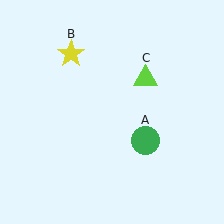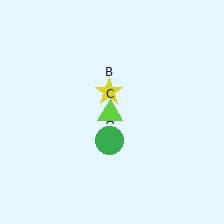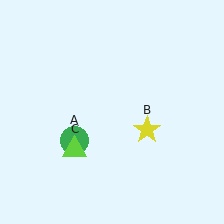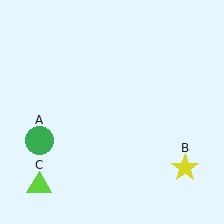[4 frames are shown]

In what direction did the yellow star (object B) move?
The yellow star (object B) moved down and to the right.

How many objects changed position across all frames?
3 objects changed position: green circle (object A), yellow star (object B), lime triangle (object C).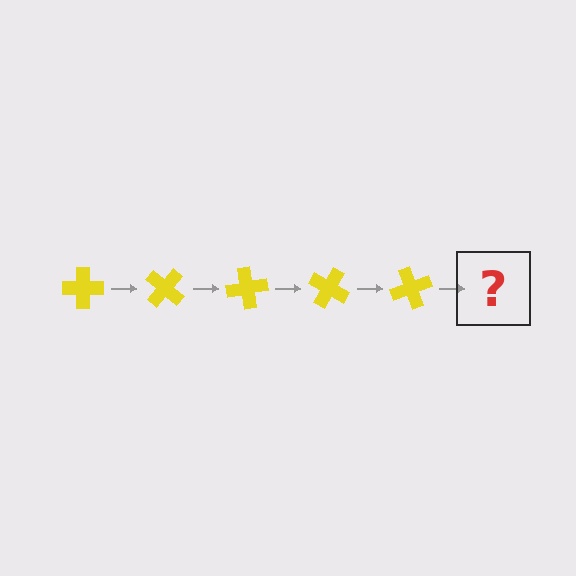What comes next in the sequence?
The next element should be a yellow cross rotated 200 degrees.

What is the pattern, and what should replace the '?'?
The pattern is that the cross rotates 40 degrees each step. The '?' should be a yellow cross rotated 200 degrees.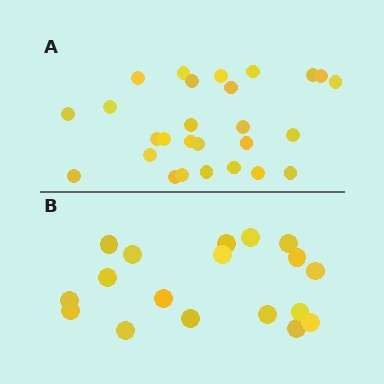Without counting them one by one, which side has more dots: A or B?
Region A (the top region) has more dots.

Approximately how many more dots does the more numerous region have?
Region A has roughly 8 or so more dots than region B.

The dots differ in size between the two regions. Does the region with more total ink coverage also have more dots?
No. Region B has more total ink coverage because its dots are larger, but region A actually contains more individual dots. Total area can be misleading — the number of items is what matters here.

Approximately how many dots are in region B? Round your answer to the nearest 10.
About 20 dots. (The exact count is 18, which rounds to 20.)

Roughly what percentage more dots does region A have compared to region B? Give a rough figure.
About 50% more.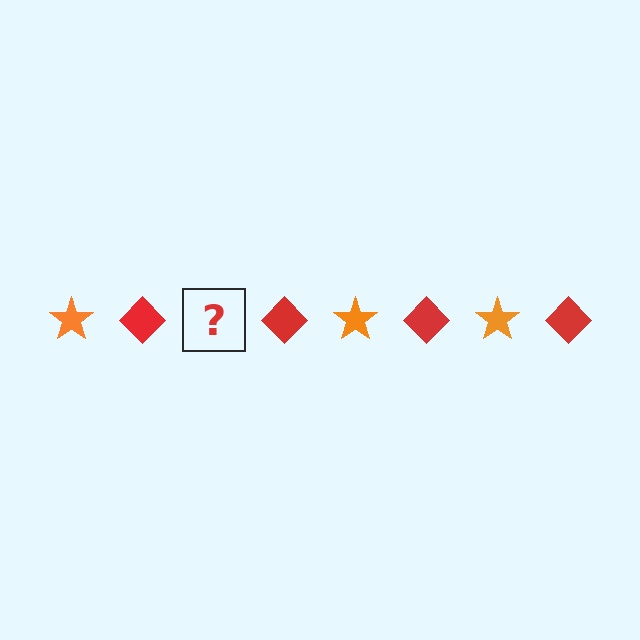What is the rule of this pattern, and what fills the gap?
The rule is that the pattern alternates between orange star and red diamond. The gap should be filled with an orange star.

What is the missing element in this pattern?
The missing element is an orange star.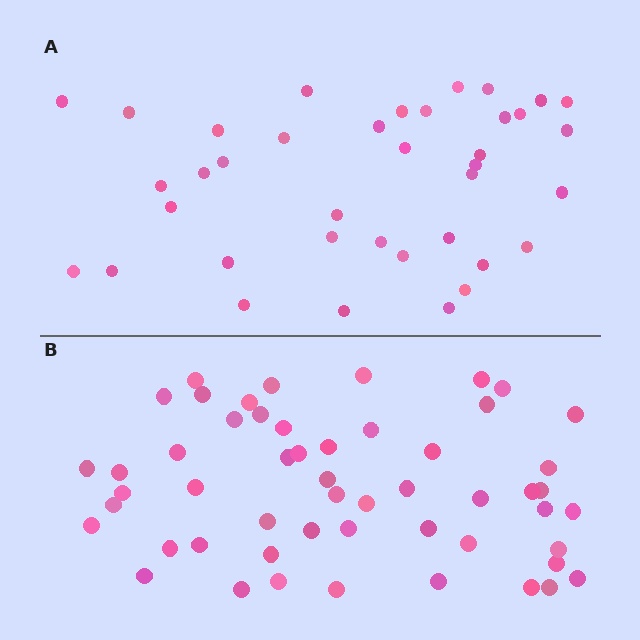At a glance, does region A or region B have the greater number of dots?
Region B (the bottom region) has more dots.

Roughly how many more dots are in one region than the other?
Region B has approximately 15 more dots than region A.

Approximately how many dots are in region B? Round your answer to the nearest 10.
About 50 dots. (The exact count is 53, which rounds to 50.)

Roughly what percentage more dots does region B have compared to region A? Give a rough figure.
About 40% more.